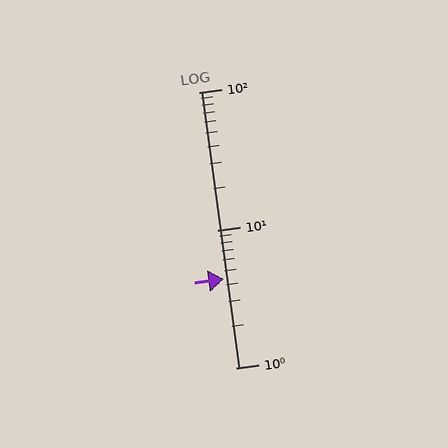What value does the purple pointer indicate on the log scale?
The pointer indicates approximately 4.4.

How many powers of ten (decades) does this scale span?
The scale spans 2 decades, from 1 to 100.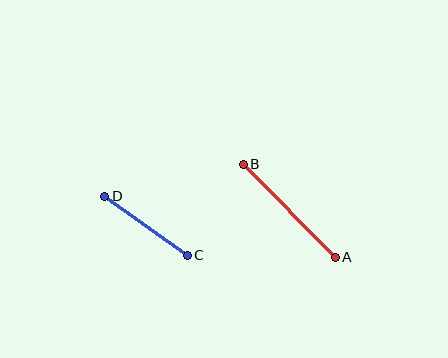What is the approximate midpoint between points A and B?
The midpoint is at approximately (289, 211) pixels.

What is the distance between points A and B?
The distance is approximately 131 pixels.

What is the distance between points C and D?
The distance is approximately 102 pixels.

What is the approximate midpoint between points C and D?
The midpoint is at approximately (146, 226) pixels.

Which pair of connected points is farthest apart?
Points A and B are farthest apart.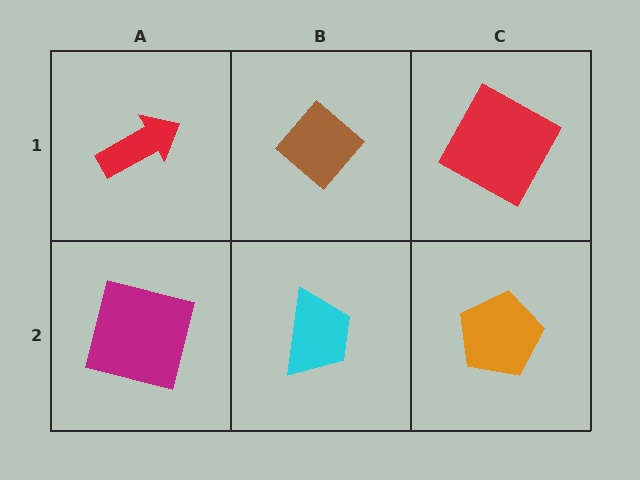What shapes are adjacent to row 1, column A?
A magenta square (row 2, column A), a brown diamond (row 1, column B).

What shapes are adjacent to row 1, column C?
An orange pentagon (row 2, column C), a brown diamond (row 1, column B).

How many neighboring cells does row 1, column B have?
3.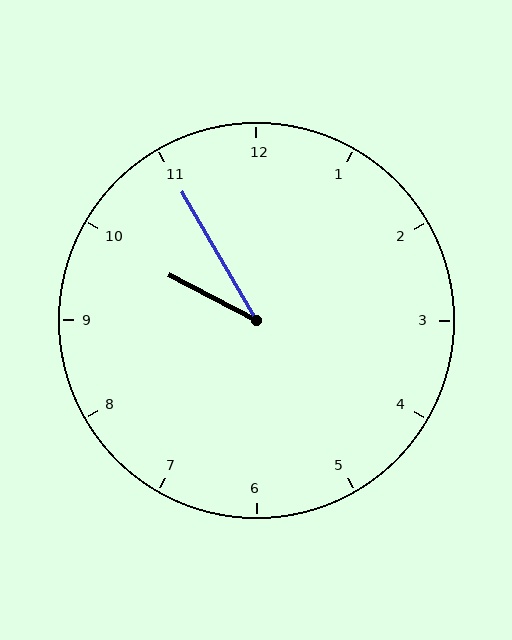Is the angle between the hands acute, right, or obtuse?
It is acute.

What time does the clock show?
9:55.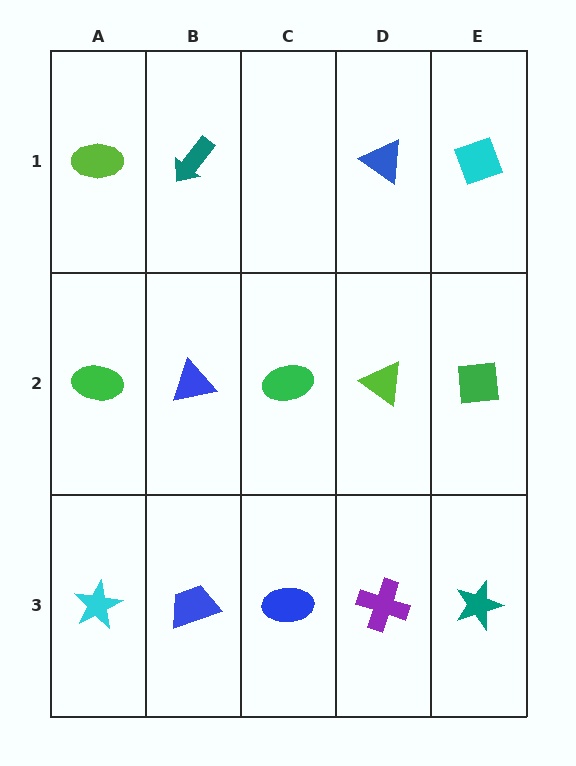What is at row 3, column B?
A blue trapezoid.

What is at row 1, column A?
A lime ellipse.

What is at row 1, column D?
A blue triangle.